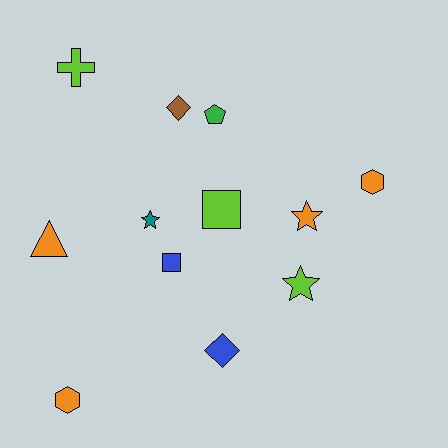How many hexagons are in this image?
There are 2 hexagons.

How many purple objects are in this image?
There are no purple objects.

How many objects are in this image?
There are 12 objects.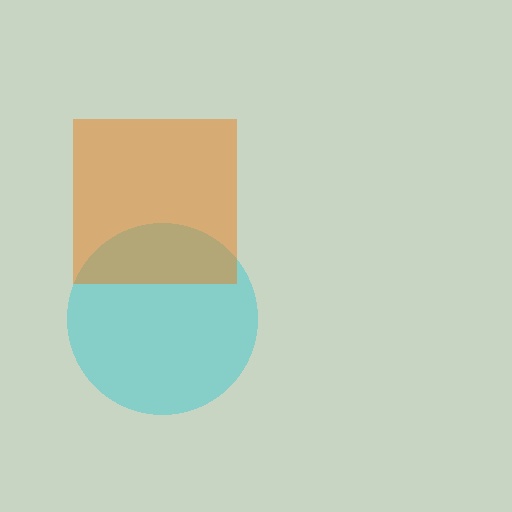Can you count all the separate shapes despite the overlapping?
Yes, there are 2 separate shapes.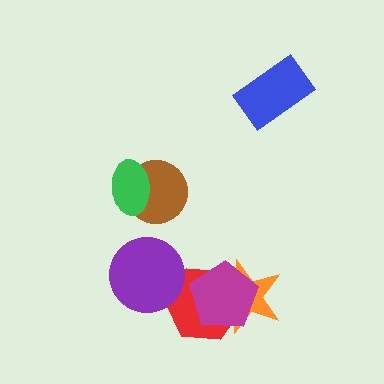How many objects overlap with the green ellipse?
1 object overlaps with the green ellipse.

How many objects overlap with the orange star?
2 objects overlap with the orange star.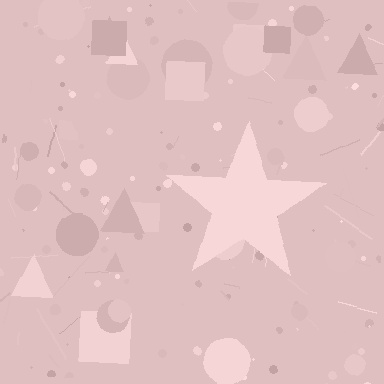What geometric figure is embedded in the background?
A star is embedded in the background.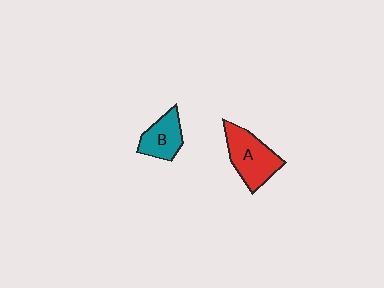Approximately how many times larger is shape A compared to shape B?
Approximately 1.5 times.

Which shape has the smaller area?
Shape B (teal).